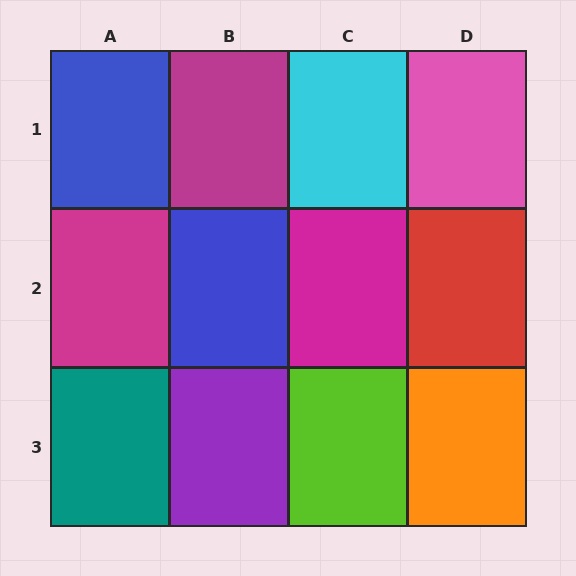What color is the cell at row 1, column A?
Blue.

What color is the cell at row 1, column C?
Cyan.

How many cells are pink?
1 cell is pink.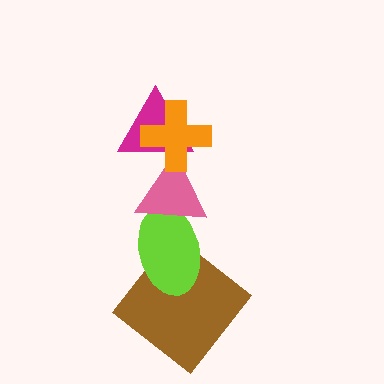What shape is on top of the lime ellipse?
The pink triangle is on top of the lime ellipse.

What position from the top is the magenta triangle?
The magenta triangle is 2nd from the top.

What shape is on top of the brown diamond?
The lime ellipse is on top of the brown diamond.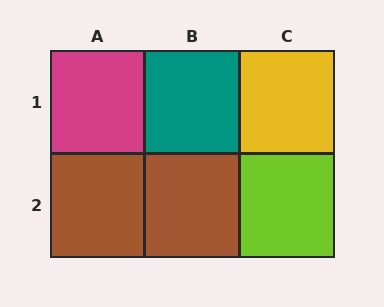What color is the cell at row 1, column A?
Magenta.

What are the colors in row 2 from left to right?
Brown, brown, lime.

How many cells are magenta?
1 cell is magenta.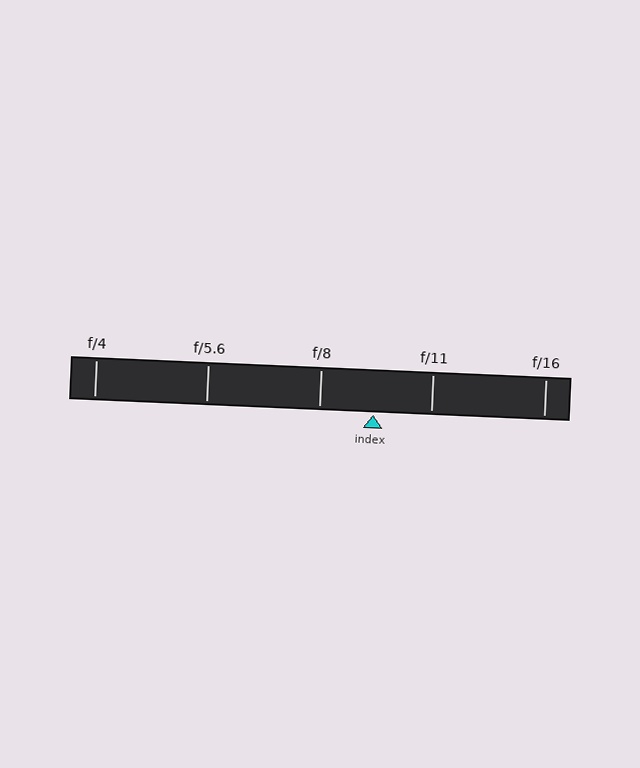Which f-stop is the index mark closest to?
The index mark is closest to f/8.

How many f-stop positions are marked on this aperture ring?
There are 5 f-stop positions marked.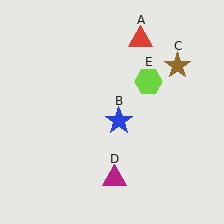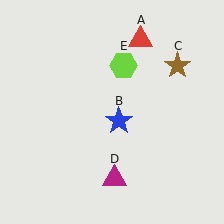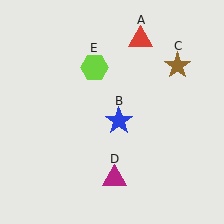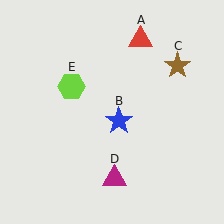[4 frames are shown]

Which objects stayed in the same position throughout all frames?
Red triangle (object A) and blue star (object B) and brown star (object C) and magenta triangle (object D) remained stationary.